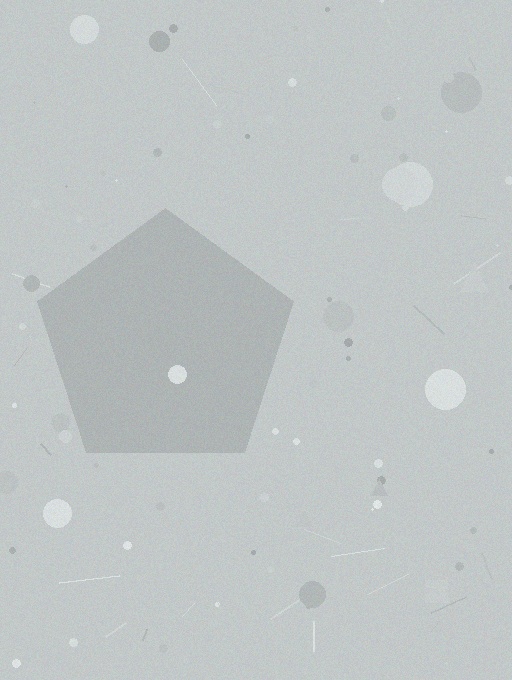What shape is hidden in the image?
A pentagon is hidden in the image.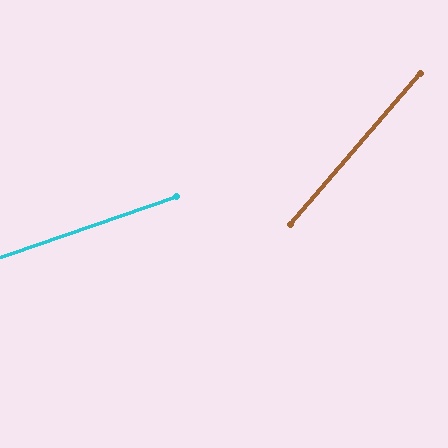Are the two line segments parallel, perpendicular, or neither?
Neither parallel nor perpendicular — they differ by about 30°.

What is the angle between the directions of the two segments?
Approximately 30 degrees.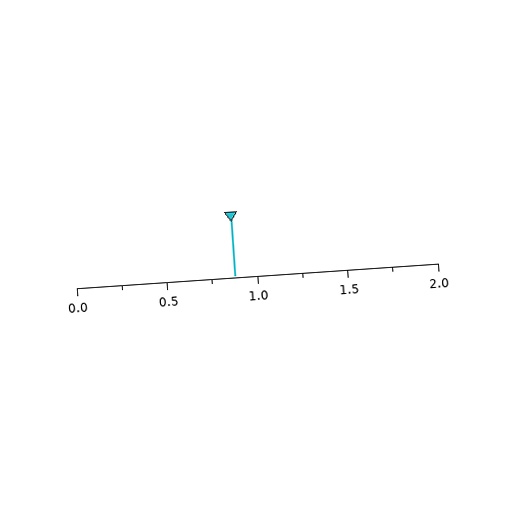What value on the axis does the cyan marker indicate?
The marker indicates approximately 0.88.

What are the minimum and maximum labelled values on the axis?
The axis runs from 0.0 to 2.0.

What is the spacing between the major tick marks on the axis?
The major ticks are spaced 0.5 apart.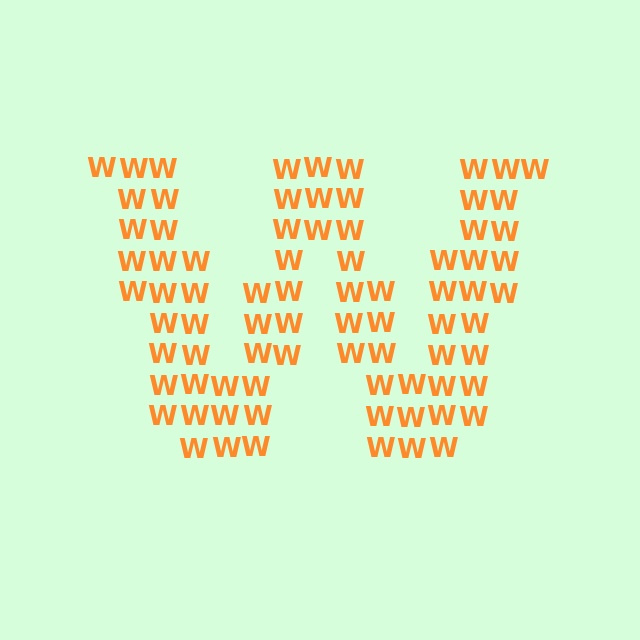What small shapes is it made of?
It is made of small letter W's.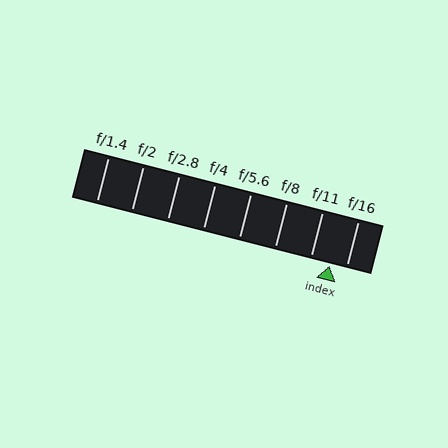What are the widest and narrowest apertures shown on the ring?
The widest aperture shown is f/1.4 and the narrowest is f/16.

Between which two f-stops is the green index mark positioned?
The index mark is between f/11 and f/16.